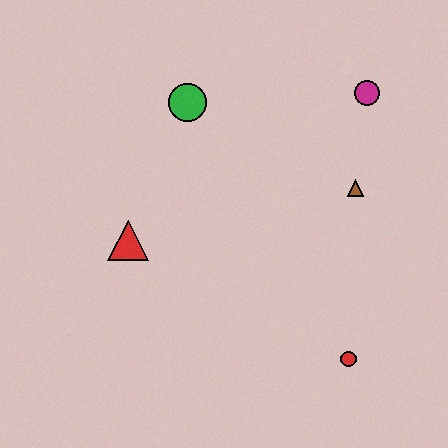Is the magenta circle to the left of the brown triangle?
No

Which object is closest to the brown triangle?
The magenta circle is closest to the brown triangle.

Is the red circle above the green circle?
No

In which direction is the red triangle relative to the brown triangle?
The red triangle is to the left of the brown triangle.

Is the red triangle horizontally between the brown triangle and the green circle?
No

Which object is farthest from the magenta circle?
The red triangle is farthest from the magenta circle.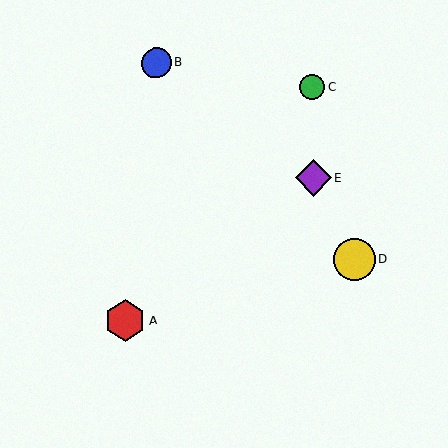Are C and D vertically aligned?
No, C is at x≈312 and D is at x≈355.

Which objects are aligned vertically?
Objects C, E are aligned vertically.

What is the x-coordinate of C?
Object C is at x≈312.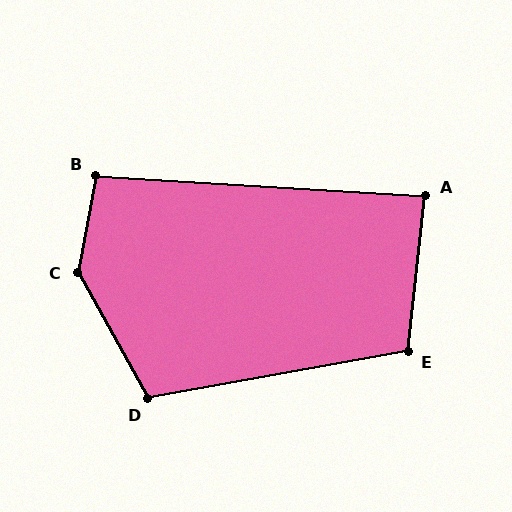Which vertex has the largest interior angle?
C, at approximately 140 degrees.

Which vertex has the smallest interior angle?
A, at approximately 87 degrees.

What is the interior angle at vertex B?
Approximately 97 degrees (obtuse).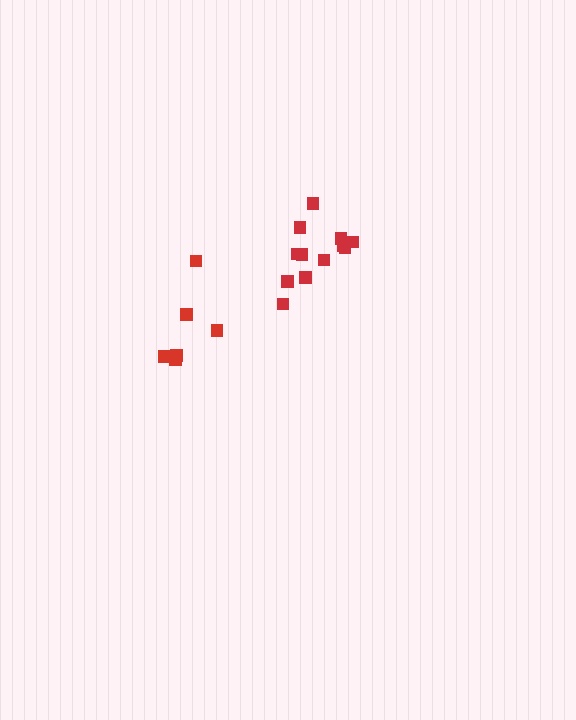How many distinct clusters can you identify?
There are 2 distinct clusters.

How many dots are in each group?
Group 1: 12 dots, Group 2: 6 dots (18 total).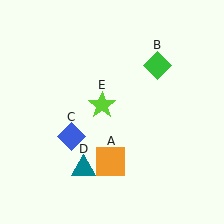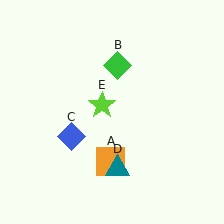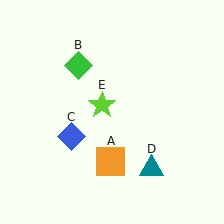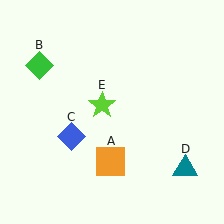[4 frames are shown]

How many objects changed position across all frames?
2 objects changed position: green diamond (object B), teal triangle (object D).